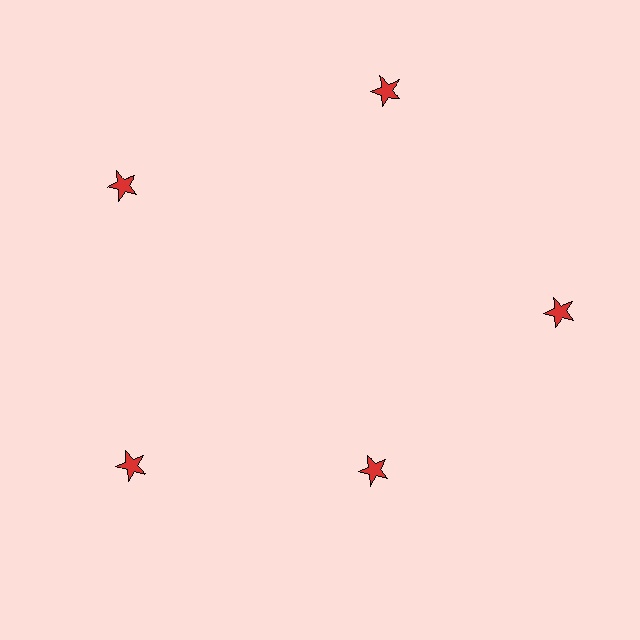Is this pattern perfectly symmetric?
No. The 5 red stars are arranged in a ring, but one element near the 5 o'clock position is pulled inward toward the center, breaking the 5-fold rotational symmetry.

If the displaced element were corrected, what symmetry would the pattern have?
It would have 5-fold rotational symmetry — the pattern would map onto itself every 72 degrees.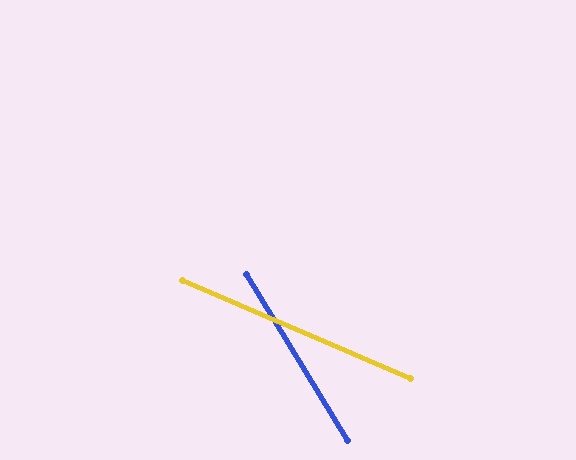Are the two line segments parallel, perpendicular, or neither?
Neither parallel nor perpendicular — they differ by about 35°.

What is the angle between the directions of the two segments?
Approximately 35 degrees.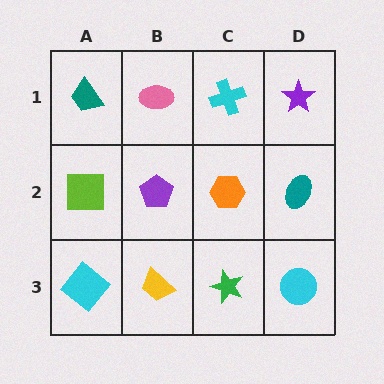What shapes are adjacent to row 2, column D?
A purple star (row 1, column D), a cyan circle (row 3, column D), an orange hexagon (row 2, column C).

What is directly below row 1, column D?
A teal ellipse.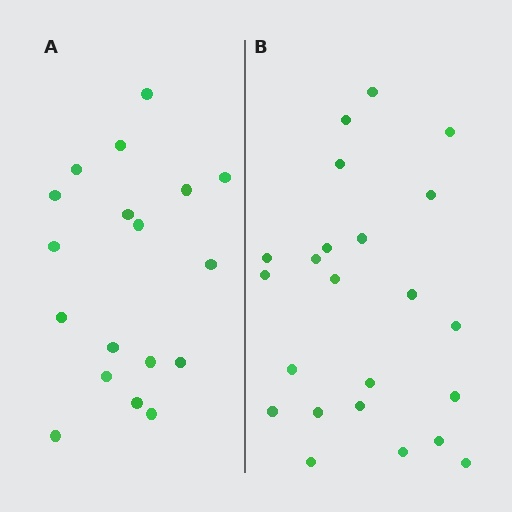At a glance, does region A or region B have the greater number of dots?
Region B (the right region) has more dots.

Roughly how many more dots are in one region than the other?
Region B has about 5 more dots than region A.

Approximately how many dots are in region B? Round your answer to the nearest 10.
About 20 dots. (The exact count is 23, which rounds to 20.)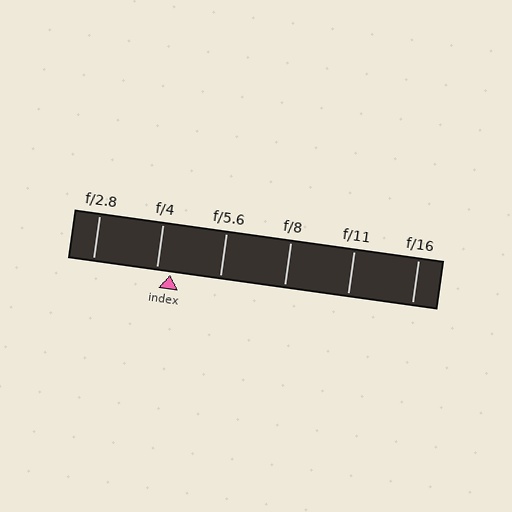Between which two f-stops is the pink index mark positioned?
The index mark is between f/4 and f/5.6.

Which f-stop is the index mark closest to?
The index mark is closest to f/4.